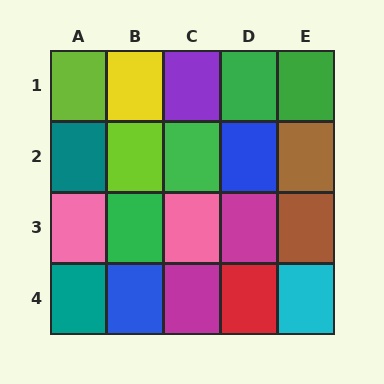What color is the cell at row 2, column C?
Green.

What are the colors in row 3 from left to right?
Pink, green, pink, magenta, brown.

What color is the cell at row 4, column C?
Magenta.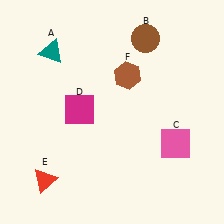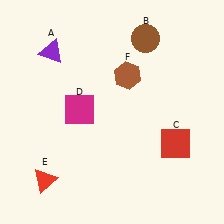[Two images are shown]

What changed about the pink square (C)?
In Image 1, C is pink. In Image 2, it changed to red.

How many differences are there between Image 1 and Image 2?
There are 2 differences between the two images.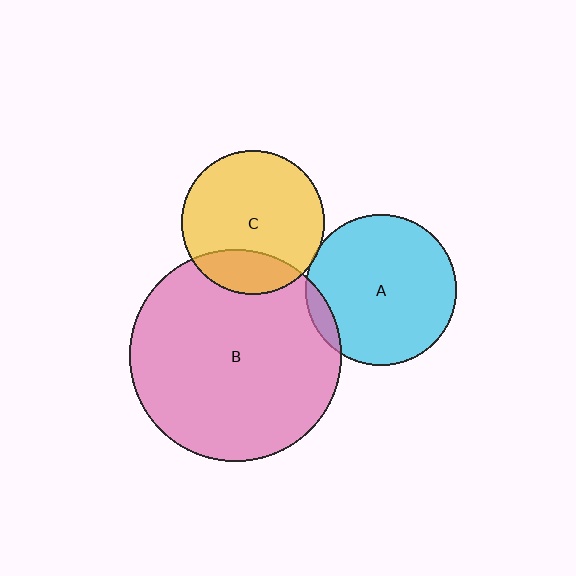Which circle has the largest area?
Circle B (pink).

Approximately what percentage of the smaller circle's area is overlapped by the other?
Approximately 20%.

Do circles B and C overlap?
Yes.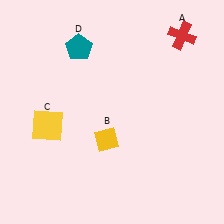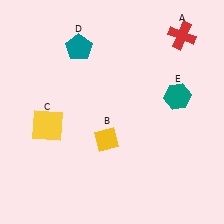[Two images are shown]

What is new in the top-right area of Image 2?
A teal hexagon (E) was added in the top-right area of Image 2.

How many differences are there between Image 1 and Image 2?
There is 1 difference between the two images.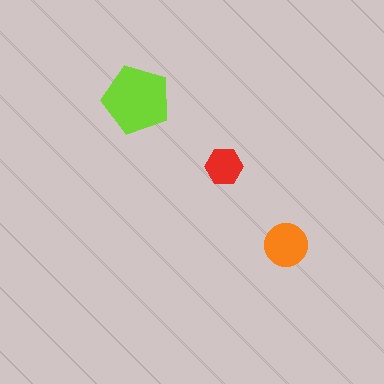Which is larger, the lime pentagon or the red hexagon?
The lime pentagon.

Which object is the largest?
The lime pentagon.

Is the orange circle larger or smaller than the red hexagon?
Larger.